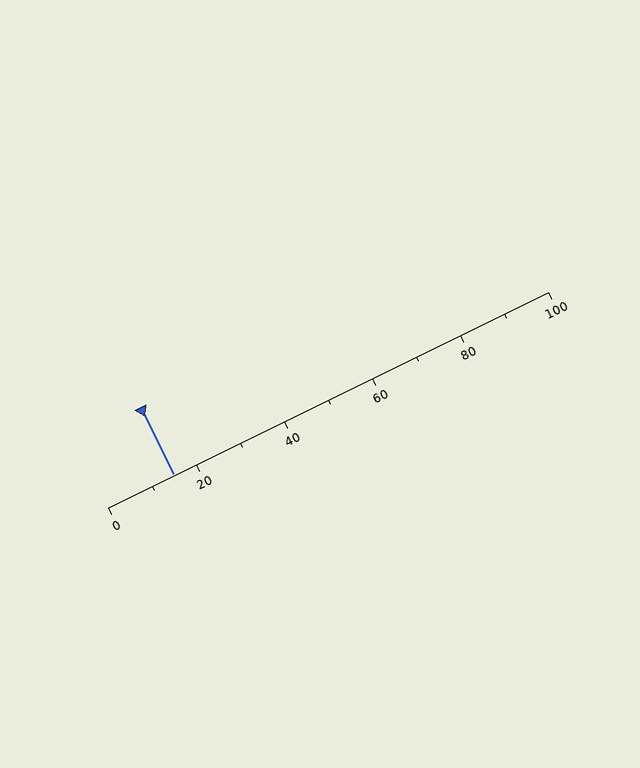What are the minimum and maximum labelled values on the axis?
The axis runs from 0 to 100.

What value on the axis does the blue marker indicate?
The marker indicates approximately 15.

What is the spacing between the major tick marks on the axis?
The major ticks are spaced 20 apart.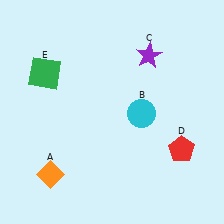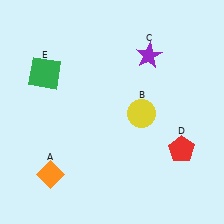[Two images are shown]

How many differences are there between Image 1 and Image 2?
There is 1 difference between the two images.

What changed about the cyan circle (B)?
In Image 1, B is cyan. In Image 2, it changed to yellow.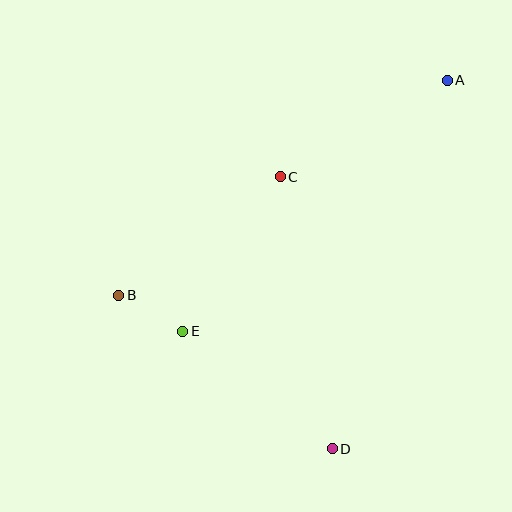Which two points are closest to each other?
Points B and E are closest to each other.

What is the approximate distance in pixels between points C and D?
The distance between C and D is approximately 277 pixels.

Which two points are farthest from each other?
Points A and B are farthest from each other.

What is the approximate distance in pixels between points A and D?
The distance between A and D is approximately 386 pixels.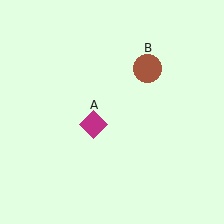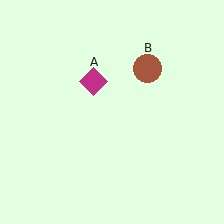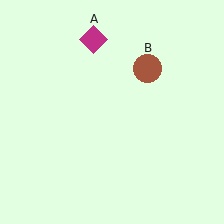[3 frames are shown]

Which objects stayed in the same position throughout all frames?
Brown circle (object B) remained stationary.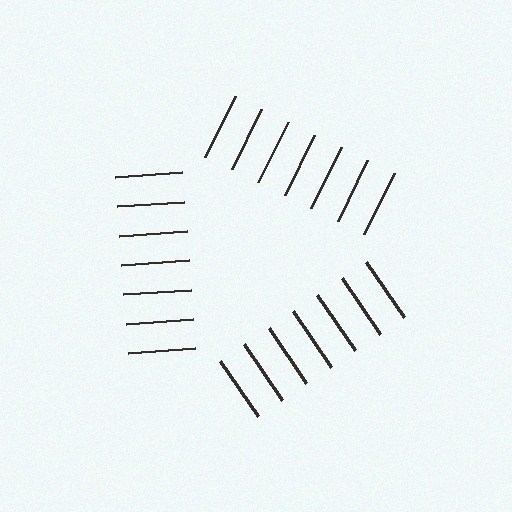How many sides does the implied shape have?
3 sides — the line-ends trace a triangle.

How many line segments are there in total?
21 — 7 along each of the 3 edges.